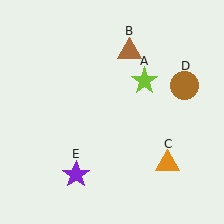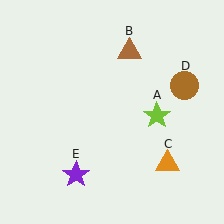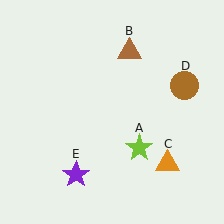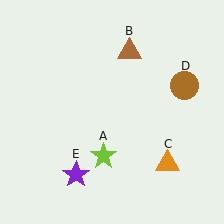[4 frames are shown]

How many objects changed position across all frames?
1 object changed position: lime star (object A).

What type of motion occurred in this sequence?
The lime star (object A) rotated clockwise around the center of the scene.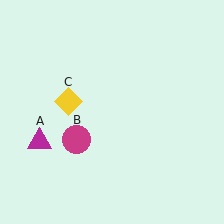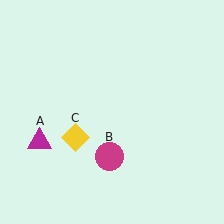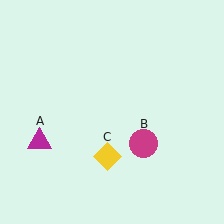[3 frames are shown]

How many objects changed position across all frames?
2 objects changed position: magenta circle (object B), yellow diamond (object C).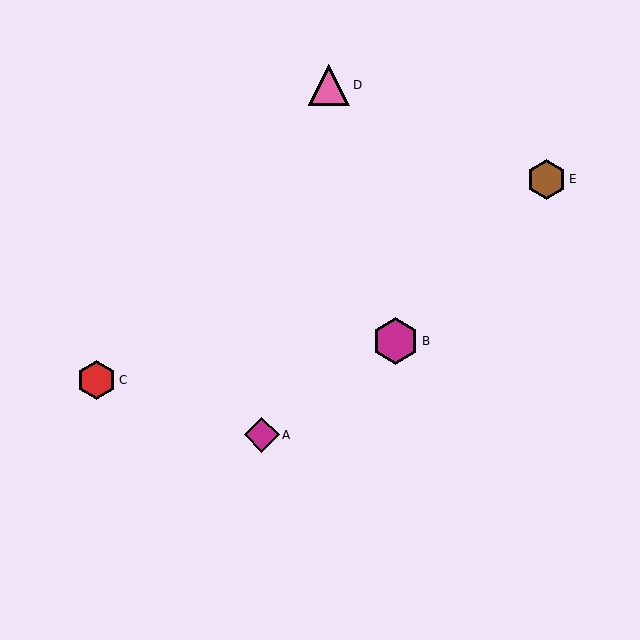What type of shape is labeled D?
Shape D is a pink triangle.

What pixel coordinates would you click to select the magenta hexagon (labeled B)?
Click at (395, 341) to select the magenta hexagon B.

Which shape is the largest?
The magenta hexagon (labeled B) is the largest.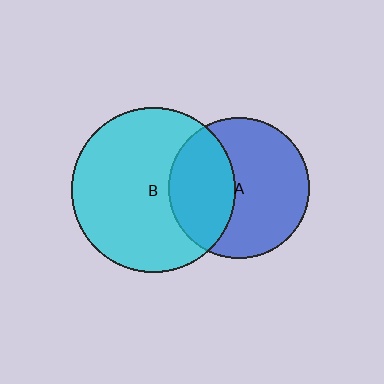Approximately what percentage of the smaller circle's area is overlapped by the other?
Approximately 40%.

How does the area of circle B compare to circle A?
Approximately 1.4 times.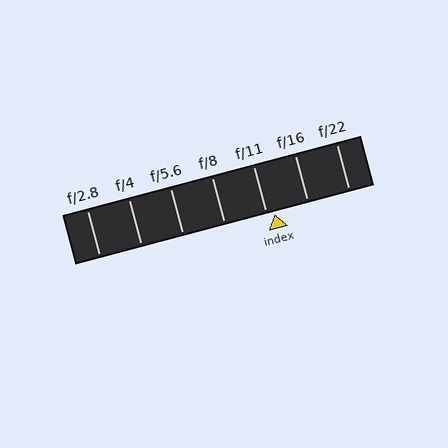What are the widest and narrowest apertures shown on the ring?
The widest aperture shown is f/2.8 and the narrowest is f/22.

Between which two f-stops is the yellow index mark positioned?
The index mark is between f/11 and f/16.